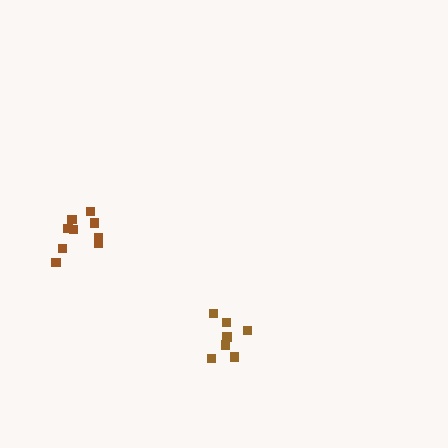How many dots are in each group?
Group 1: 7 dots, Group 2: 9 dots (16 total).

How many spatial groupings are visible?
There are 2 spatial groupings.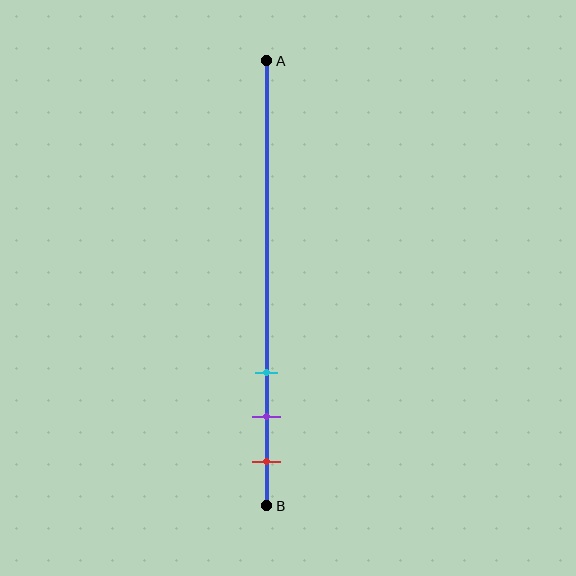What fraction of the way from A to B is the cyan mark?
The cyan mark is approximately 70% (0.7) of the way from A to B.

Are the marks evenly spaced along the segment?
Yes, the marks are approximately evenly spaced.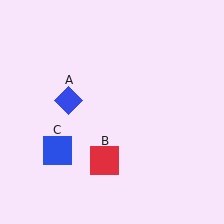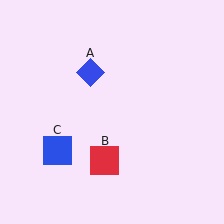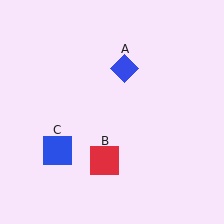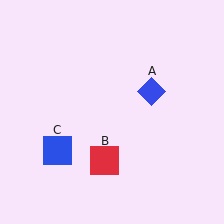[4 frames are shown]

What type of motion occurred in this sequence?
The blue diamond (object A) rotated clockwise around the center of the scene.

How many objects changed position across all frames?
1 object changed position: blue diamond (object A).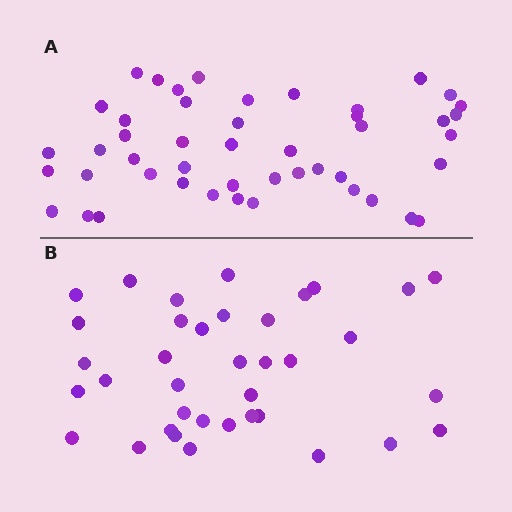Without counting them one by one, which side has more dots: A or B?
Region A (the top region) has more dots.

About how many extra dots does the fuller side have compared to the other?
Region A has roughly 10 or so more dots than region B.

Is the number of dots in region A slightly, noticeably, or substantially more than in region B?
Region A has noticeably more, but not dramatically so. The ratio is roughly 1.3 to 1.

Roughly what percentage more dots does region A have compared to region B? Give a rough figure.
About 25% more.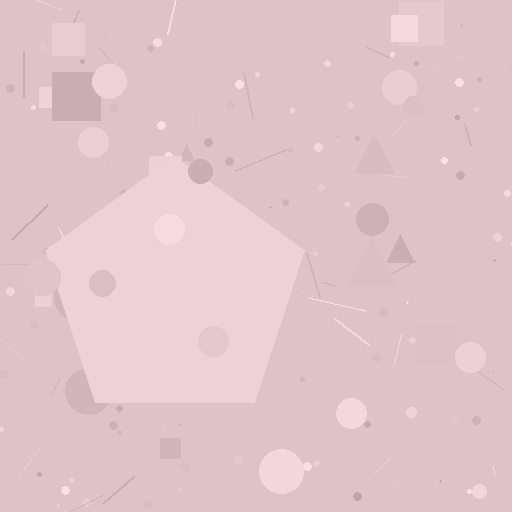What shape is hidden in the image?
A pentagon is hidden in the image.